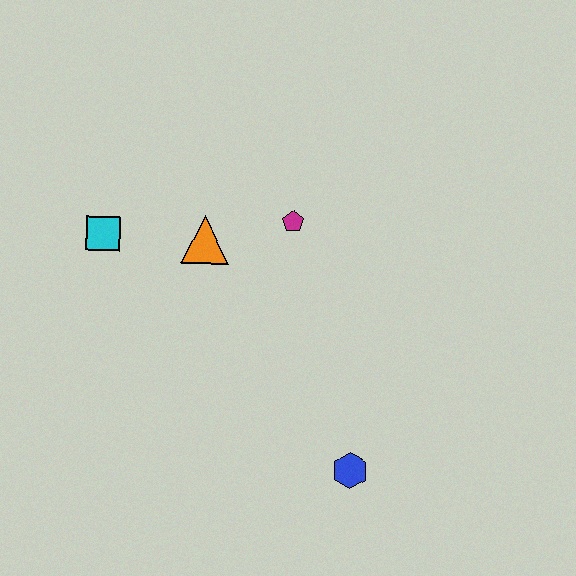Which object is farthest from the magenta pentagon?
The blue hexagon is farthest from the magenta pentagon.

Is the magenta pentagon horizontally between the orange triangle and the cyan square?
No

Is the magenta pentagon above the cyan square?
Yes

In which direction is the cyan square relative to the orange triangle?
The cyan square is to the left of the orange triangle.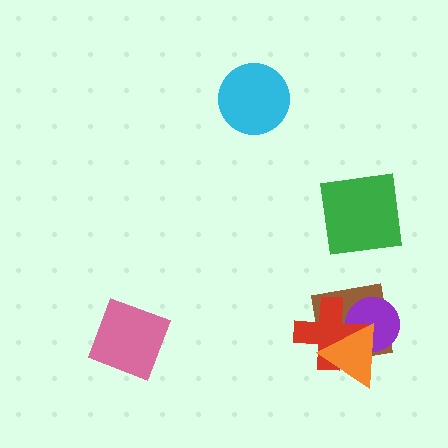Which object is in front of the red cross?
The orange triangle is in front of the red cross.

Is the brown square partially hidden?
Yes, it is partially covered by another shape.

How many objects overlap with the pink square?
0 objects overlap with the pink square.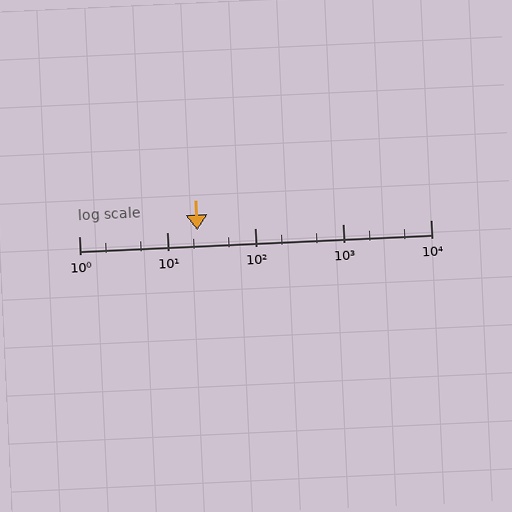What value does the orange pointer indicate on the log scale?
The pointer indicates approximately 22.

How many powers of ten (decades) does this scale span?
The scale spans 4 decades, from 1 to 10000.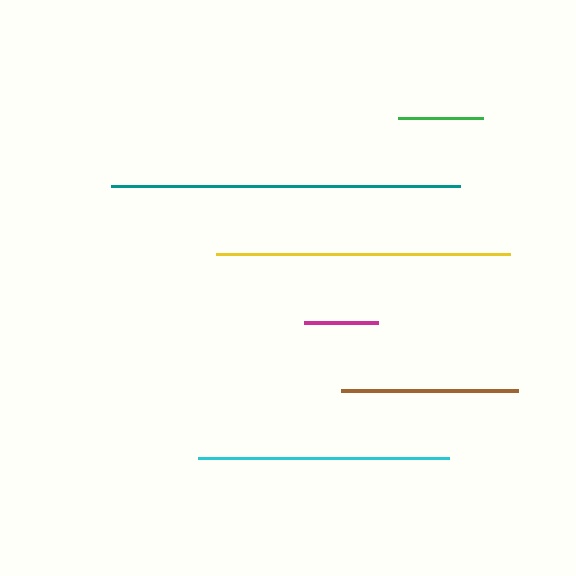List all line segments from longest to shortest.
From longest to shortest: teal, yellow, cyan, brown, green, magenta.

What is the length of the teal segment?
The teal segment is approximately 349 pixels long.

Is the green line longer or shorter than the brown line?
The brown line is longer than the green line.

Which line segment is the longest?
The teal line is the longest at approximately 349 pixels.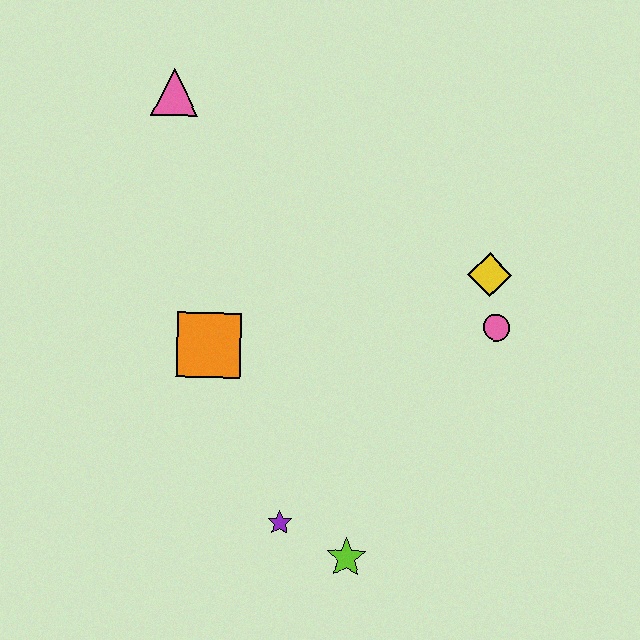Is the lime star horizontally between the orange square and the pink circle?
Yes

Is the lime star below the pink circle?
Yes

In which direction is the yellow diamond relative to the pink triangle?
The yellow diamond is to the right of the pink triangle.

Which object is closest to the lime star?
The purple star is closest to the lime star.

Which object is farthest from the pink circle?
The pink triangle is farthest from the pink circle.